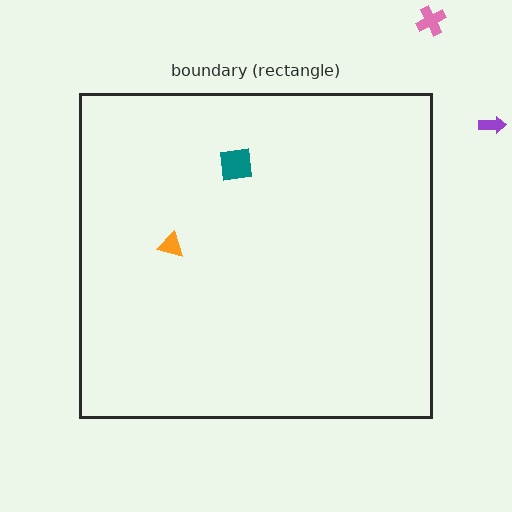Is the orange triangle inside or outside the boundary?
Inside.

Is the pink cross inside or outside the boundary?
Outside.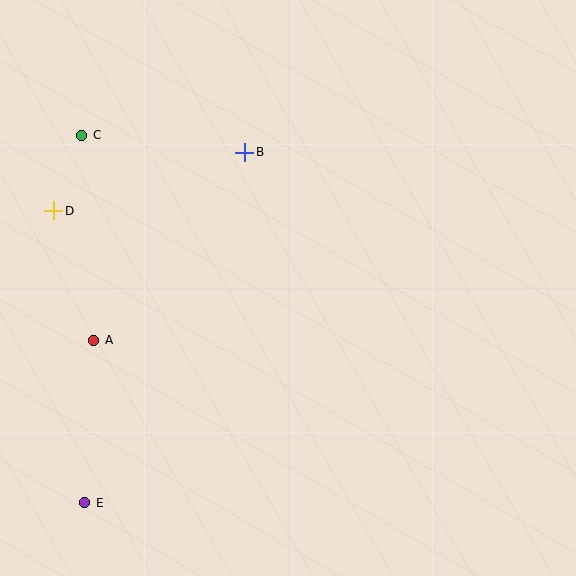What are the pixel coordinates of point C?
Point C is at (82, 135).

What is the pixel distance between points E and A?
The distance between E and A is 163 pixels.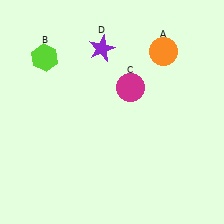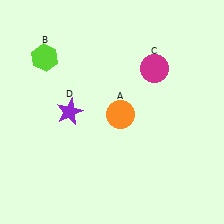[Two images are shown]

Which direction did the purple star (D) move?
The purple star (D) moved down.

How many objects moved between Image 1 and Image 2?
3 objects moved between the two images.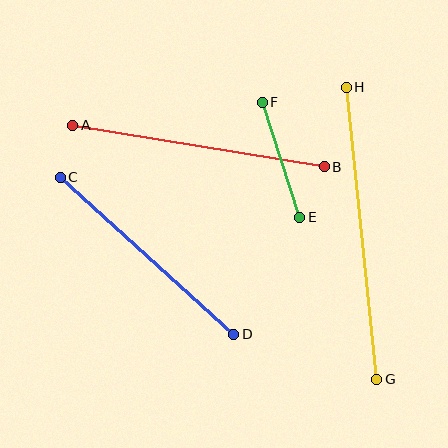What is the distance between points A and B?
The distance is approximately 255 pixels.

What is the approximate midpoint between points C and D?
The midpoint is at approximately (147, 256) pixels.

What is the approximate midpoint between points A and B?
The midpoint is at approximately (199, 146) pixels.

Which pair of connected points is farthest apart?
Points G and H are farthest apart.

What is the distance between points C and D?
The distance is approximately 234 pixels.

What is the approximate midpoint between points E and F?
The midpoint is at approximately (281, 160) pixels.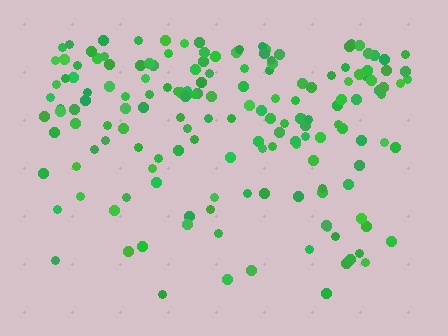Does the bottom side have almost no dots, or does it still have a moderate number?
Still a moderate number, just noticeably fewer than the top.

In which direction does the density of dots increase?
From bottom to top, with the top side densest.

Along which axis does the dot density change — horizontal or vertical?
Vertical.